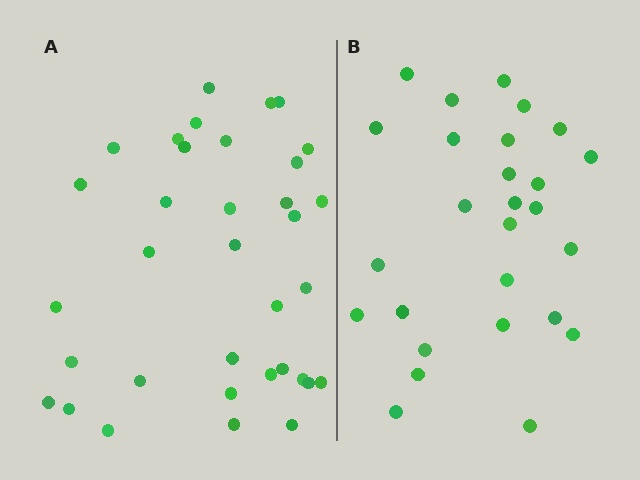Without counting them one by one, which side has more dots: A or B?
Region A (the left region) has more dots.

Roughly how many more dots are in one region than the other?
Region A has roughly 8 or so more dots than region B.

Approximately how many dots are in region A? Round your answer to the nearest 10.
About 40 dots. (The exact count is 35, which rounds to 40.)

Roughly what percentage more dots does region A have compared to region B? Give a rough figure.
About 30% more.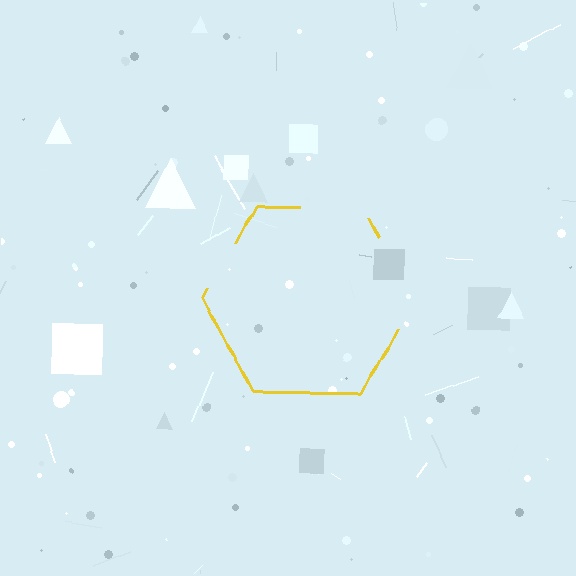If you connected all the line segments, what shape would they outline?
They would outline a hexagon.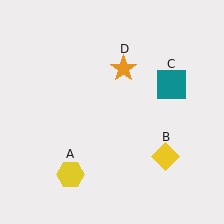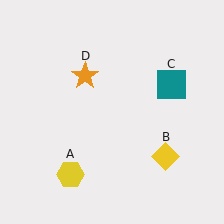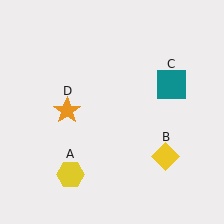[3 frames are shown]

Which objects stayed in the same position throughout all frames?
Yellow hexagon (object A) and yellow diamond (object B) and teal square (object C) remained stationary.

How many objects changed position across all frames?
1 object changed position: orange star (object D).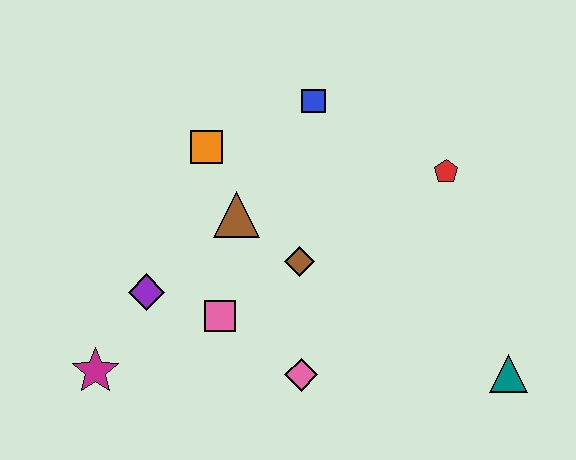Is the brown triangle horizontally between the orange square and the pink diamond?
Yes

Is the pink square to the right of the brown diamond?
No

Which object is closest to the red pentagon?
The blue square is closest to the red pentagon.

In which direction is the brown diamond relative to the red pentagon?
The brown diamond is to the left of the red pentagon.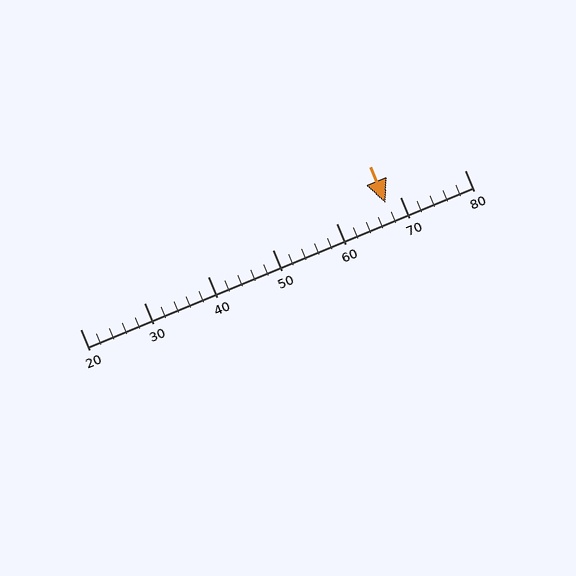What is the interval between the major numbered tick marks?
The major tick marks are spaced 10 units apart.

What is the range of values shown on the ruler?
The ruler shows values from 20 to 80.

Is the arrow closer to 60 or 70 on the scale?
The arrow is closer to 70.